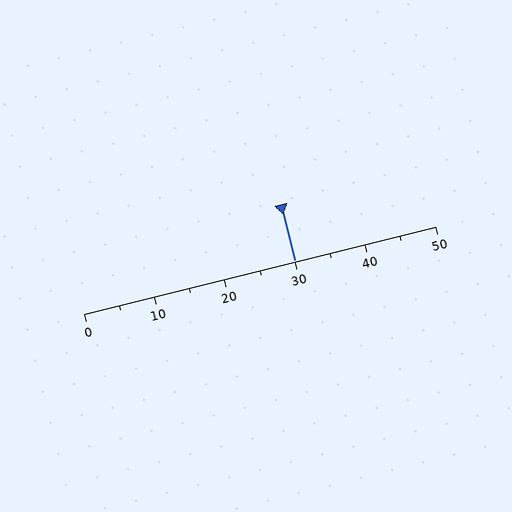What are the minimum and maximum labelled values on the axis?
The axis runs from 0 to 50.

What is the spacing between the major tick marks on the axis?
The major ticks are spaced 10 apart.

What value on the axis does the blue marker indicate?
The marker indicates approximately 30.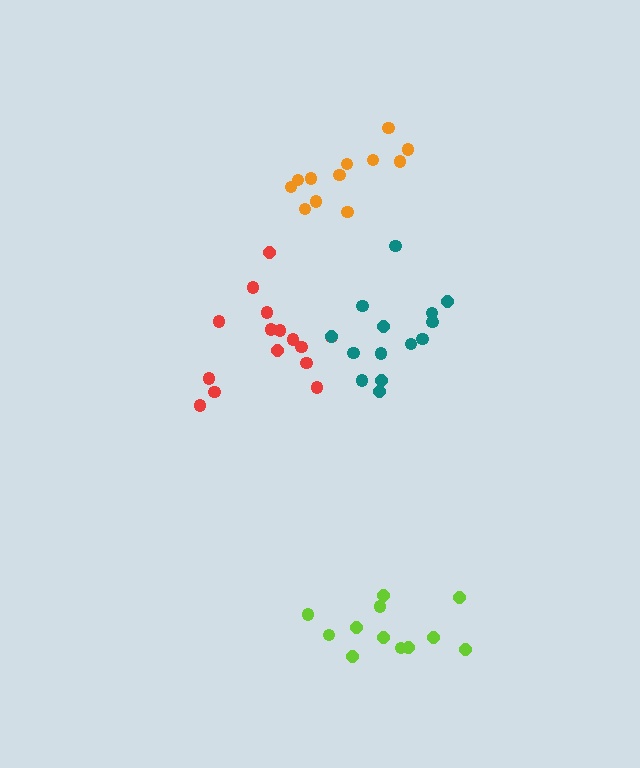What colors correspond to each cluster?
The clusters are colored: red, lime, teal, orange.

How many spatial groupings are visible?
There are 4 spatial groupings.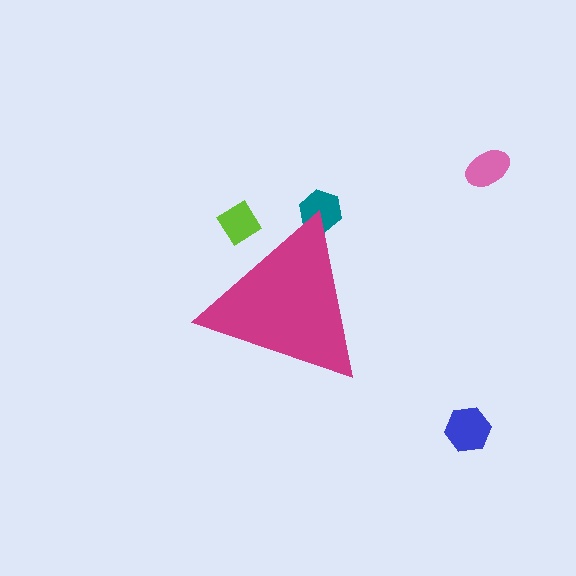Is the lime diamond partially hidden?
Yes, the lime diamond is partially hidden behind the magenta triangle.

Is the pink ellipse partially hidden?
No, the pink ellipse is fully visible.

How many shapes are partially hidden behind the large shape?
2 shapes are partially hidden.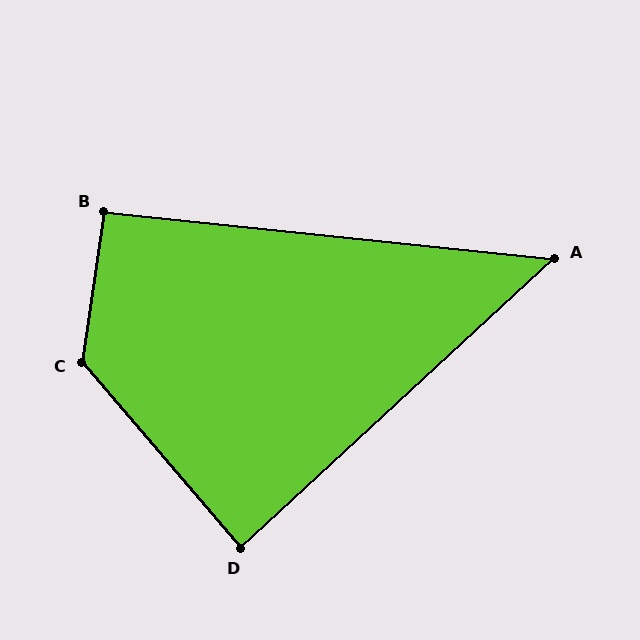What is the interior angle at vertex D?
Approximately 88 degrees (approximately right).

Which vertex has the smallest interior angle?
A, at approximately 49 degrees.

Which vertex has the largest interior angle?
C, at approximately 131 degrees.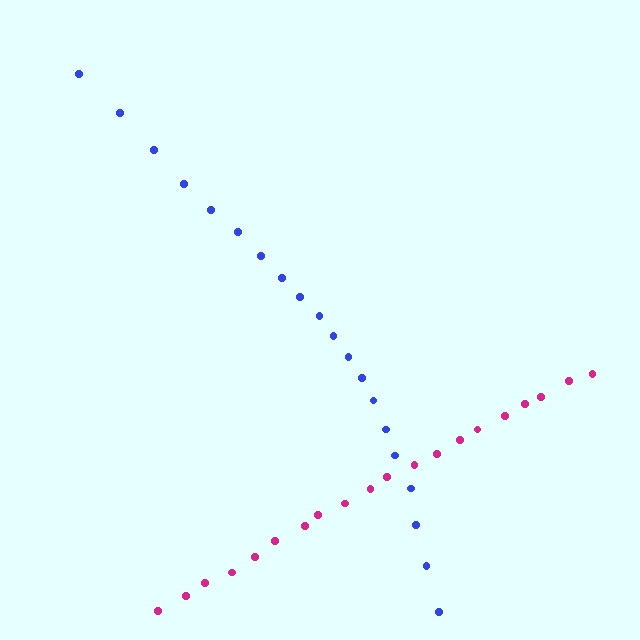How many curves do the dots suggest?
There are 2 distinct paths.